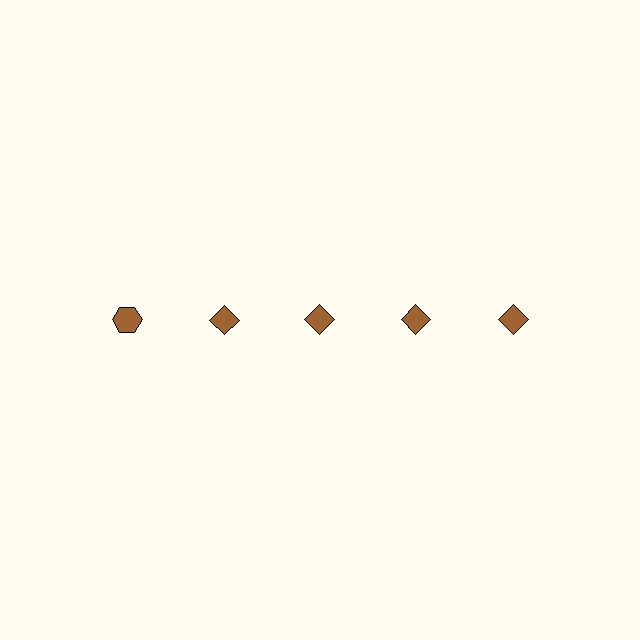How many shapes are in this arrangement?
There are 5 shapes arranged in a grid pattern.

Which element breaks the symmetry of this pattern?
The brown hexagon in the top row, leftmost column breaks the symmetry. All other shapes are brown diamonds.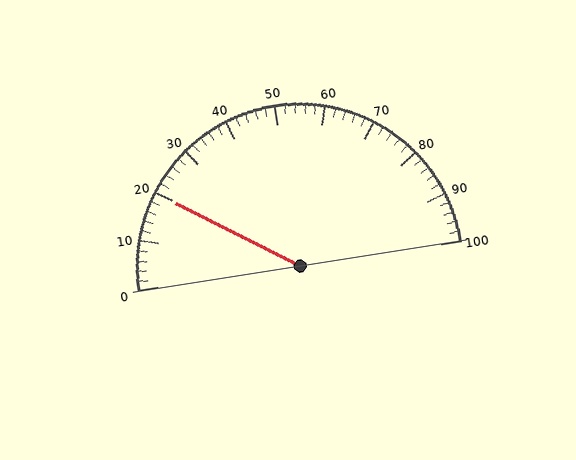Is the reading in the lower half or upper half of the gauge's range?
The reading is in the lower half of the range (0 to 100).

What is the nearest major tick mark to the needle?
The nearest major tick mark is 20.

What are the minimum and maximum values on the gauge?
The gauge ranges from 0 to 100.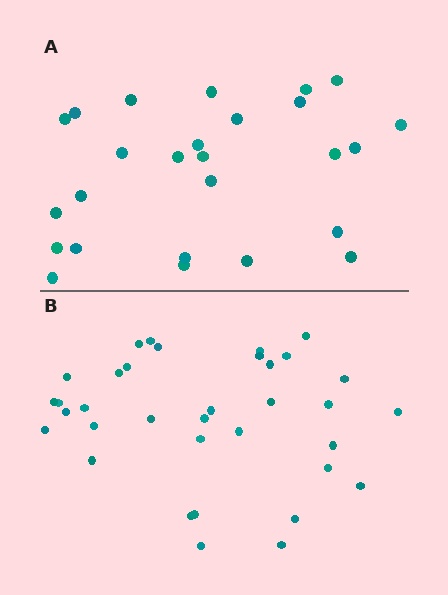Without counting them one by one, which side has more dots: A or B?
Region B (the bottom region) has more dots.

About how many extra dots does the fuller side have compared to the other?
Region B has roughly 8 or so more dots than region A.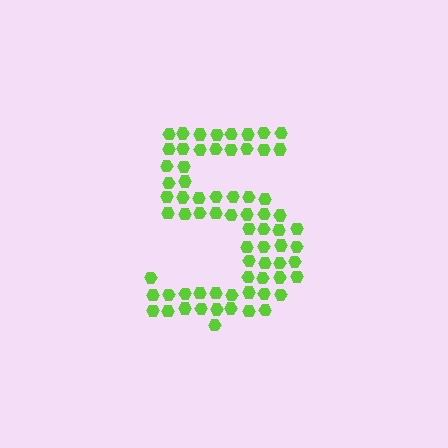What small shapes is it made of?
It is made of small hexagons.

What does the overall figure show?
The overall figure shows the digit 5.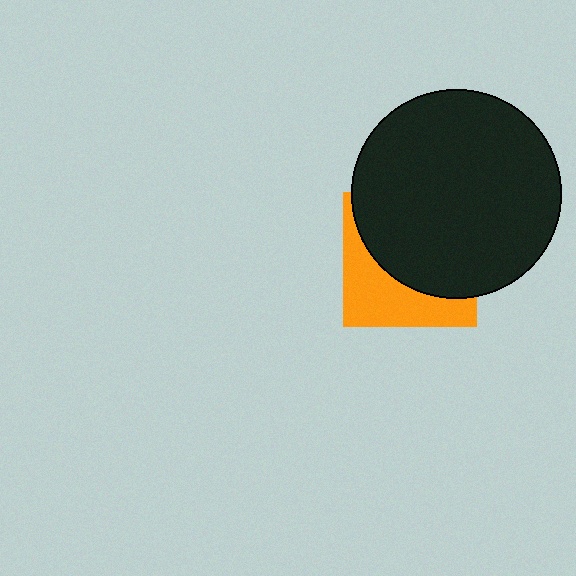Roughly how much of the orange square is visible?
A small part of it is visible (roughly 38%).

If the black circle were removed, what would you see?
You would see the complete orange square.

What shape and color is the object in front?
The object in front is a black circle.